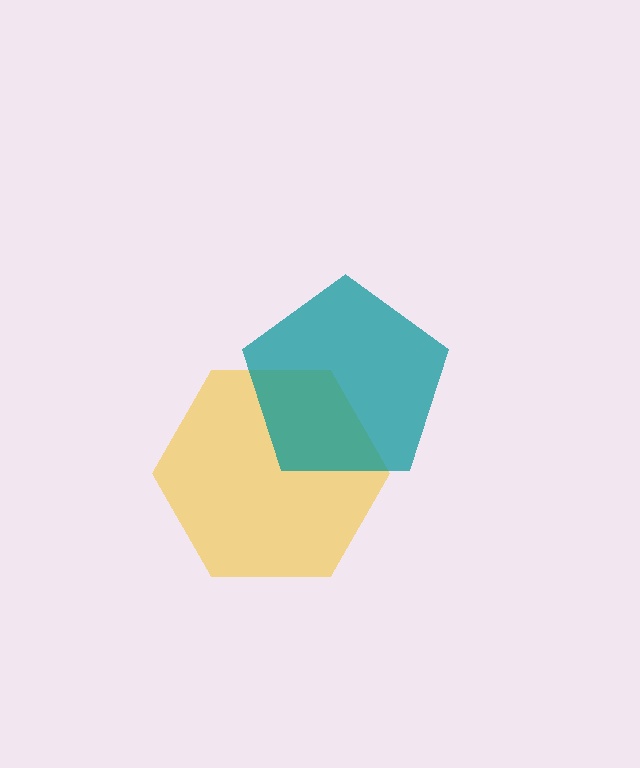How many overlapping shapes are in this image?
There are 2 overlapping shapes in the image.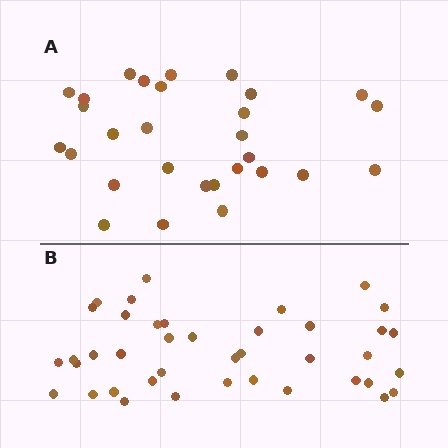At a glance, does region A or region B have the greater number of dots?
Region B (the bottom region) has more dots.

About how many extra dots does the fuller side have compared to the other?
Region B has roughly 12 or so more dots than region A.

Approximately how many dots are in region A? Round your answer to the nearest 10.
About 30 dots. (The exact count is 29, which rounds to 30.)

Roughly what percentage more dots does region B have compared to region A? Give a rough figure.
About 40% more.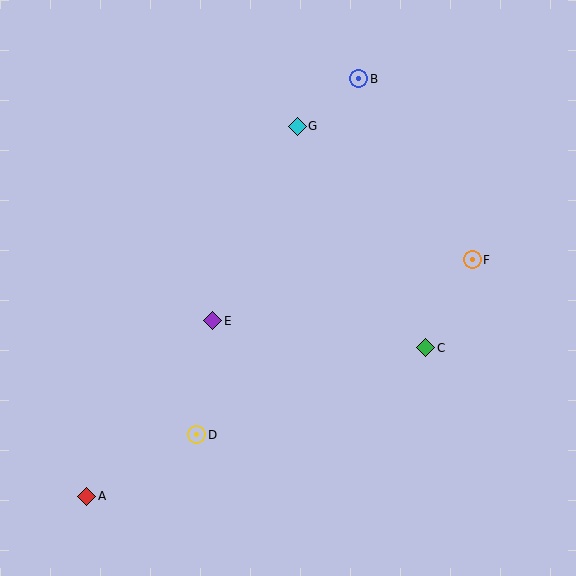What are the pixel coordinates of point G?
Point G is at (297, 126).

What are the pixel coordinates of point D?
Point D is at (197, 435).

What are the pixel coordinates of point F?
Point F is at (472, 260).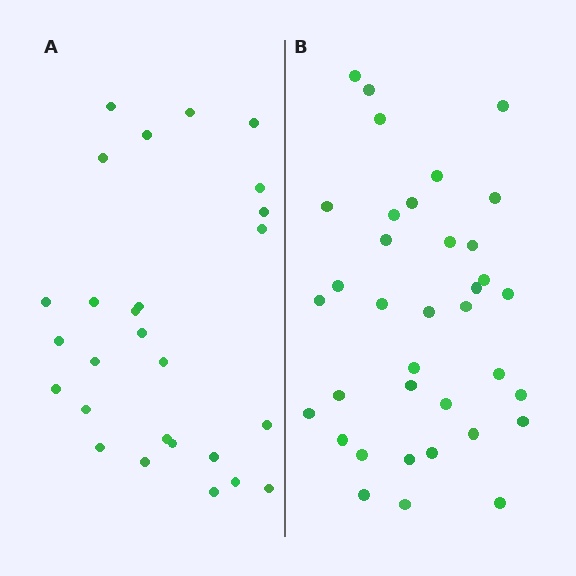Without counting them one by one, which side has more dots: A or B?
Region B (the right region) has more dots.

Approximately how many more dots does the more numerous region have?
Region B has roughly 8 or so more dots than region A.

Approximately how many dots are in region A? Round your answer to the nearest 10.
About 30 dots. (The exact count is 27, which rounds to 30.)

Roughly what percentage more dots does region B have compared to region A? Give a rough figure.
About 35% more.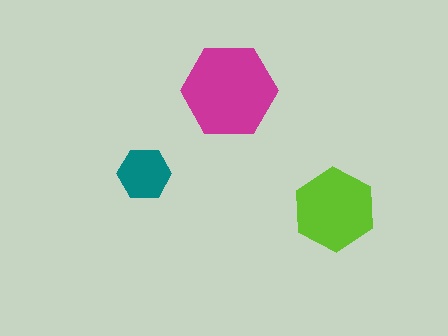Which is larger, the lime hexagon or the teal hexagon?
The lime one.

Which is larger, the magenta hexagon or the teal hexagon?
The magenta one.